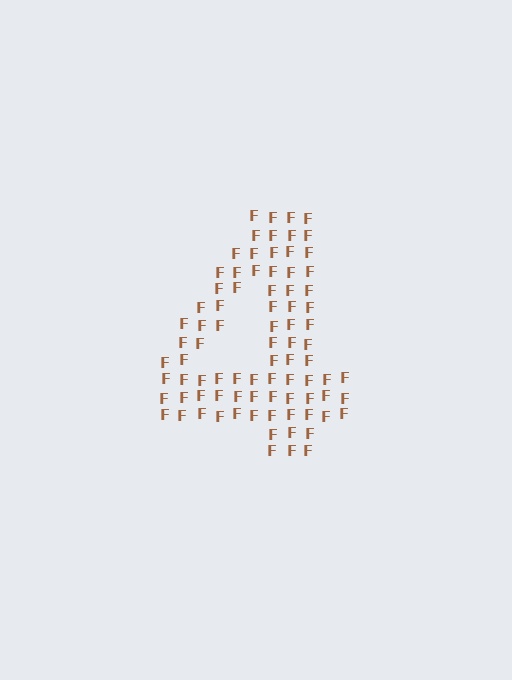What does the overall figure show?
The overall figure shows the digit 4.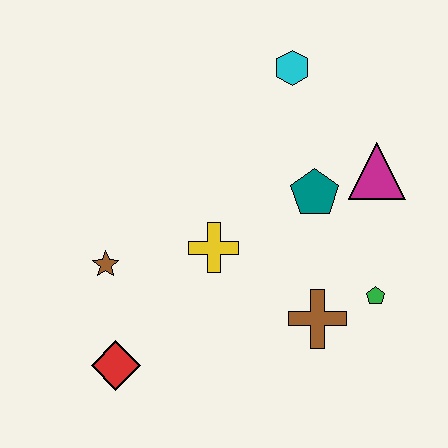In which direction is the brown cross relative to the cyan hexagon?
The brown cross is below the cyan hexagon.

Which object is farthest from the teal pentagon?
The red diamond is farthest from the teal pentagon.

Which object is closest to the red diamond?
The brown star is closest to the red diamond.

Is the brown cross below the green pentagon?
Yes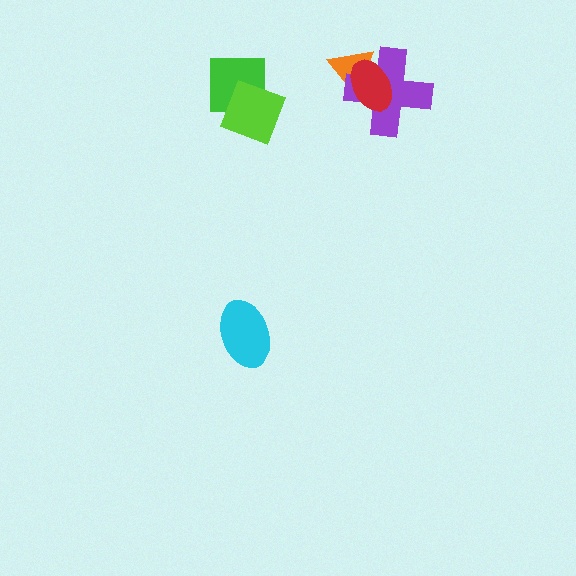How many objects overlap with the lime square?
1 object overlaps with the lime square.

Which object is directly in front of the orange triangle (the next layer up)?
The purple cross is directly in front of the orange triangle.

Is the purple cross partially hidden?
Yes, it is partially covered by another shape.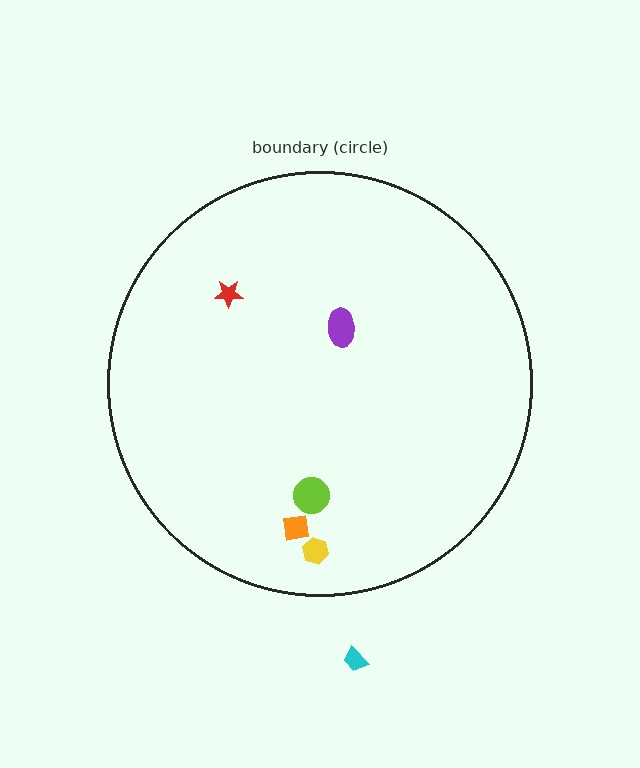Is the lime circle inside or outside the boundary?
Inside.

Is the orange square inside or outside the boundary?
Inside.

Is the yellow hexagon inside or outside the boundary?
Inside.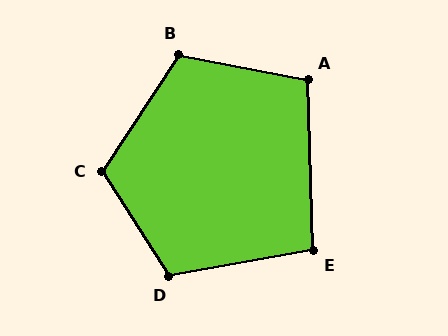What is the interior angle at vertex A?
Approximately 103 degrees (obtuse).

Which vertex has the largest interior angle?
C, at approximately 114 degrees.